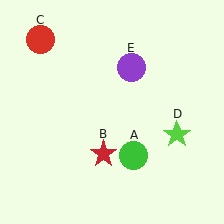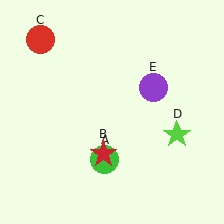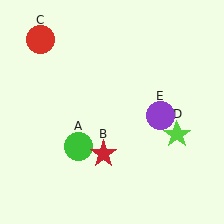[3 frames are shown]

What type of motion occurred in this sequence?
The green circle (object A), purple circle (object E) rotated clockwise around the center of the scene.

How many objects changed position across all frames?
2 objects changed position: green circle (object A), purple circle (object E).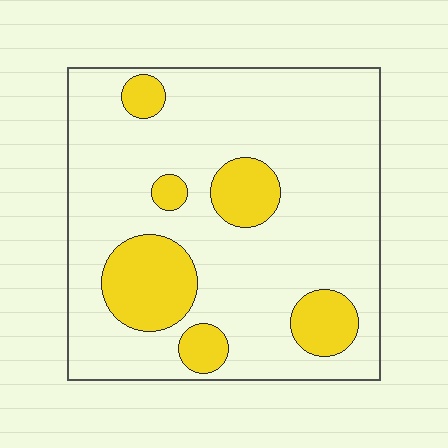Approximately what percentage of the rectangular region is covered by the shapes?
Approximately 20%.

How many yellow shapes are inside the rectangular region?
6.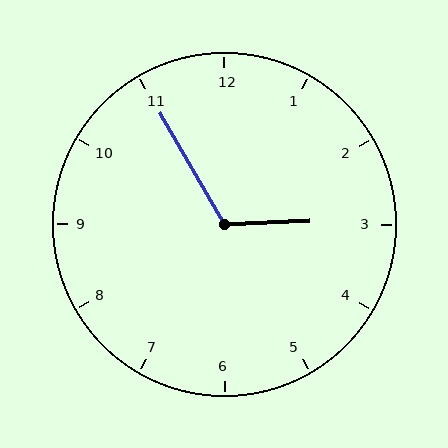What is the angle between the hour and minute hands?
Approximately 118 degrees.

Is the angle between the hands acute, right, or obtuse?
It is obtuse.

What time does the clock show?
2:55.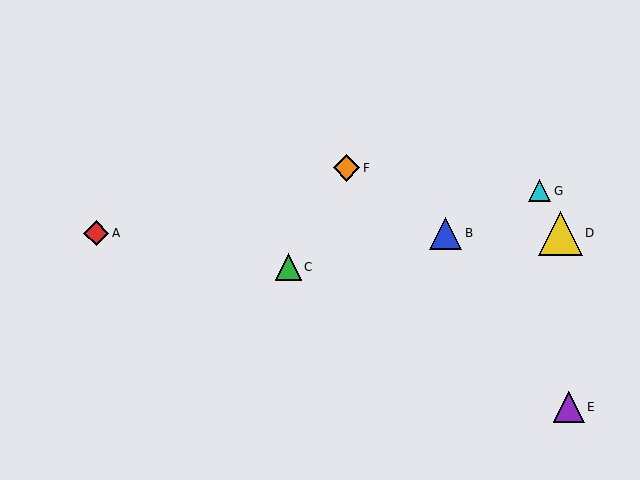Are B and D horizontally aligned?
Yes, both are at y≈233.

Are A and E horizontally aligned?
No, A is at y≈233 and E is at y≈407.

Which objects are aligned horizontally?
Objects A, B, D are aligned horizontally.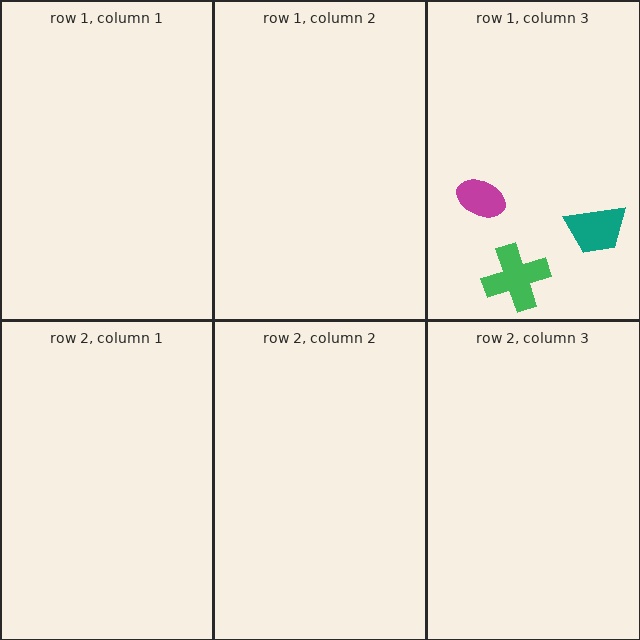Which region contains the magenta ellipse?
The row 1, column 3 region.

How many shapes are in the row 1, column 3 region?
3.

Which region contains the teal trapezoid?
The row 1, column 3 region.